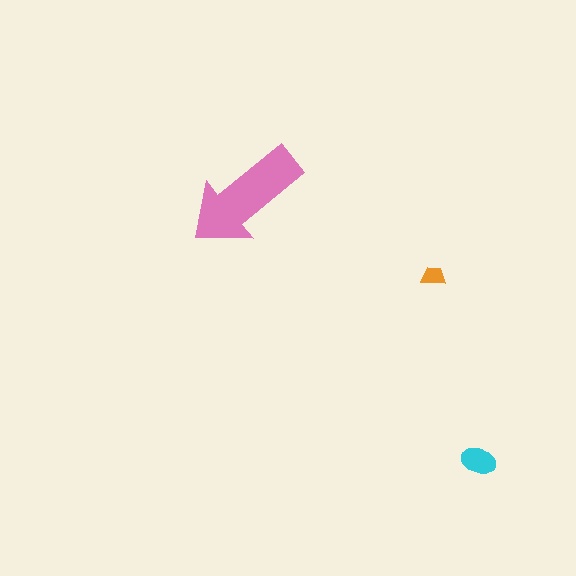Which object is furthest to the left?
The pink arrow is leftmost.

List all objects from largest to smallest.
The pink arrow, the cyan ellipse, the orange trapezoid.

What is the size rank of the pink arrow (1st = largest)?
1st.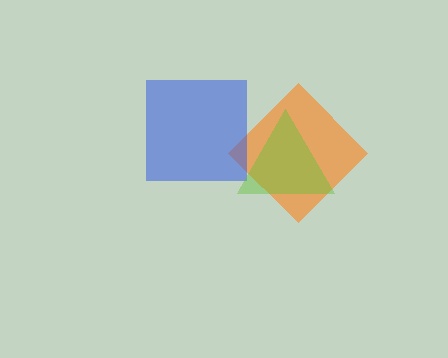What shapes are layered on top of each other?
The layered shapes are: an orange diamond, a blue square, a lime triangle.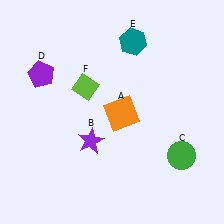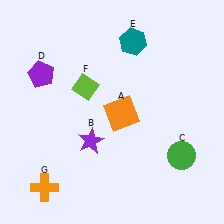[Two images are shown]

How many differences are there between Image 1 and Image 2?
There is 1 difference between the two images.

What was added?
An orange cross (G) was added in Image 2.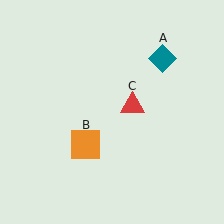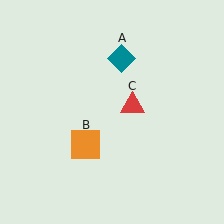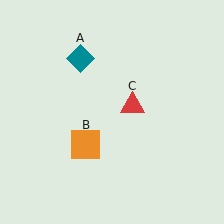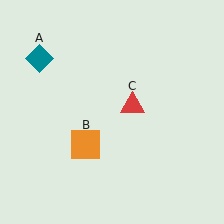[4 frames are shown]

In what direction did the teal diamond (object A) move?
The teal diamond (object A) moved left.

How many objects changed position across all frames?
1 object changed position: teal diamond (object A).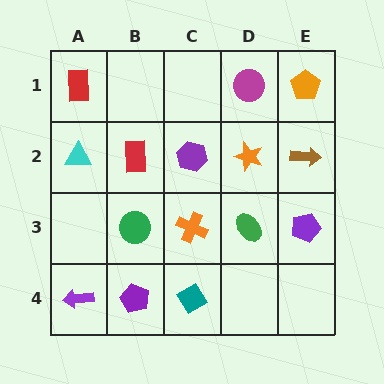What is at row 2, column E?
A brown arrow.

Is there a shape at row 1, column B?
No, that cell is empty.